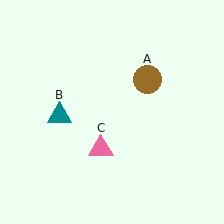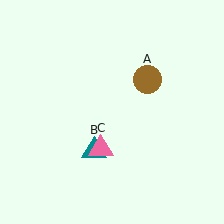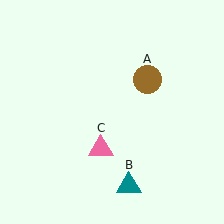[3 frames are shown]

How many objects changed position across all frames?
1 object changed position: teal triangle (object B).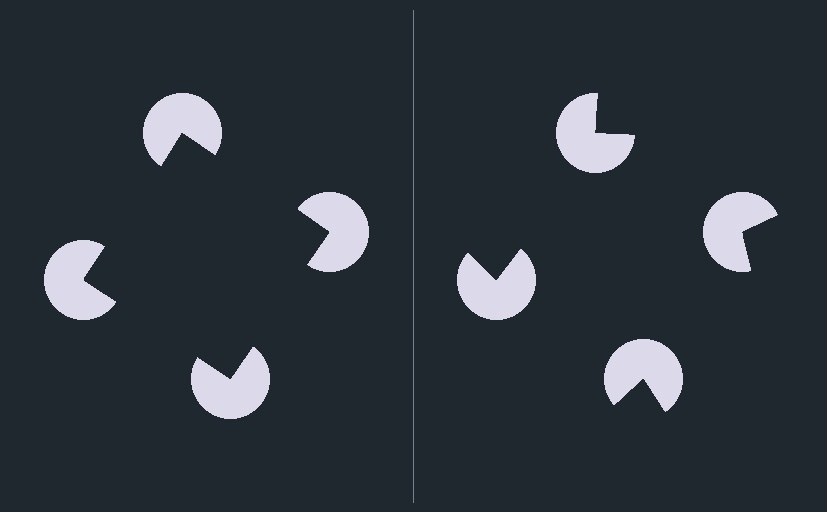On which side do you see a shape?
An illusory square appears on the left side. On the right side the wedge cuts are rotated, so no coherent shape forms.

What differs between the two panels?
The pac-man discs are positioned identically on both sides; only the wedge orientations differ. On the left they align to a square; on the right they are misaligned.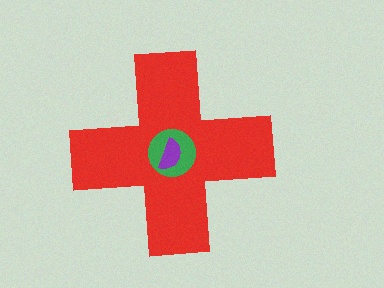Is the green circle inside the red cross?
Yes.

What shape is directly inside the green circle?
The purple semicircle.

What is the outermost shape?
The red cross.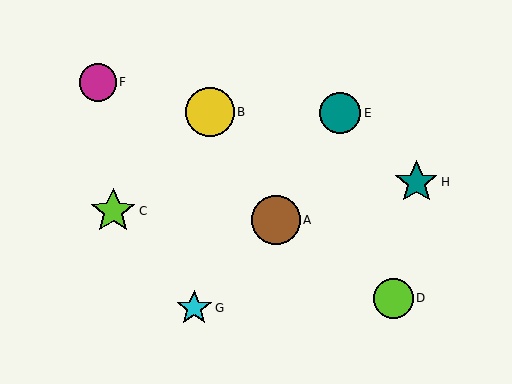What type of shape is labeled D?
Shape D is a lime circle.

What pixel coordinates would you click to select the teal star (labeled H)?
Click at (416, 182) to select the teal star H.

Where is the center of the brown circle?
The center of the brown circle is at (276, 220).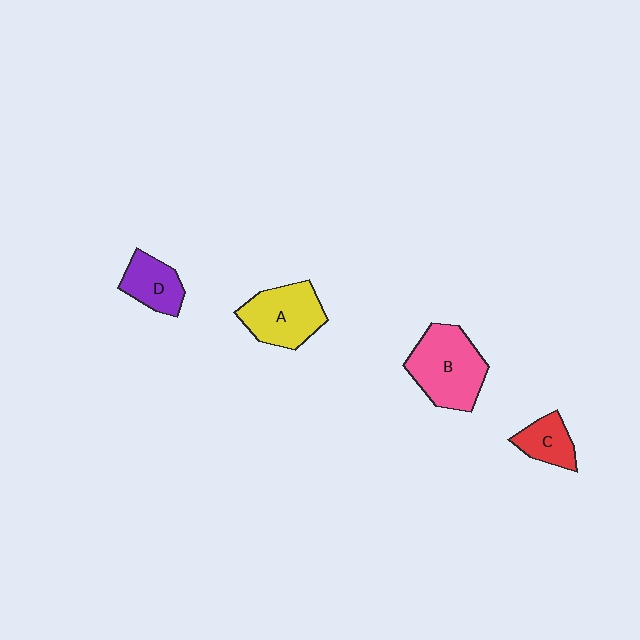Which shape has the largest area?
Shape B (pink).